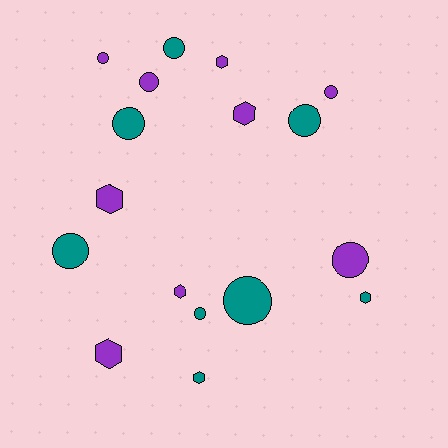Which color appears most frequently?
Purple, with 9 objects.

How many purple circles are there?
There are 4 purple circles.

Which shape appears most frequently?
Circle, with 10 objects.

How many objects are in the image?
There are 17 objects.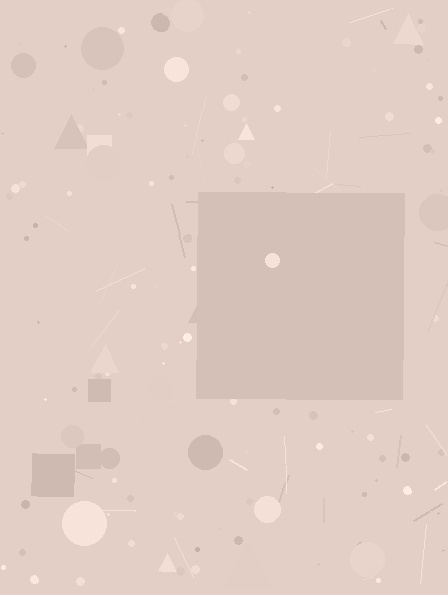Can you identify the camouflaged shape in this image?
The camouflaged shape is a square.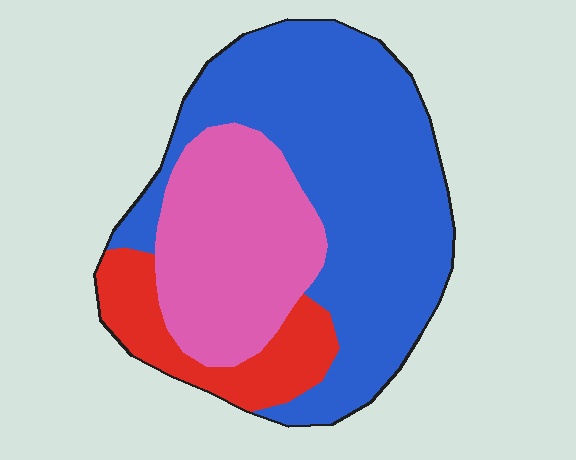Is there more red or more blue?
Blue.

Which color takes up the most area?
Blue, at roughly 55%.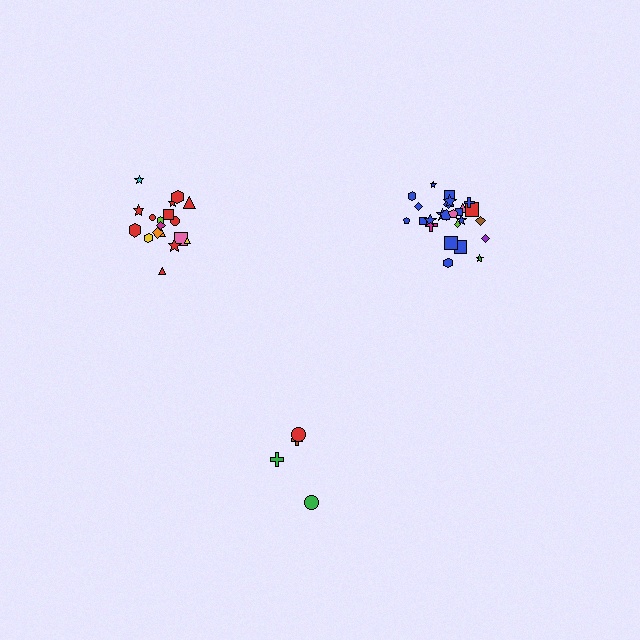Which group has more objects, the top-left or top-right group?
The top-right group.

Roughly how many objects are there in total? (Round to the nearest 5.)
Roughly 45 objects in total.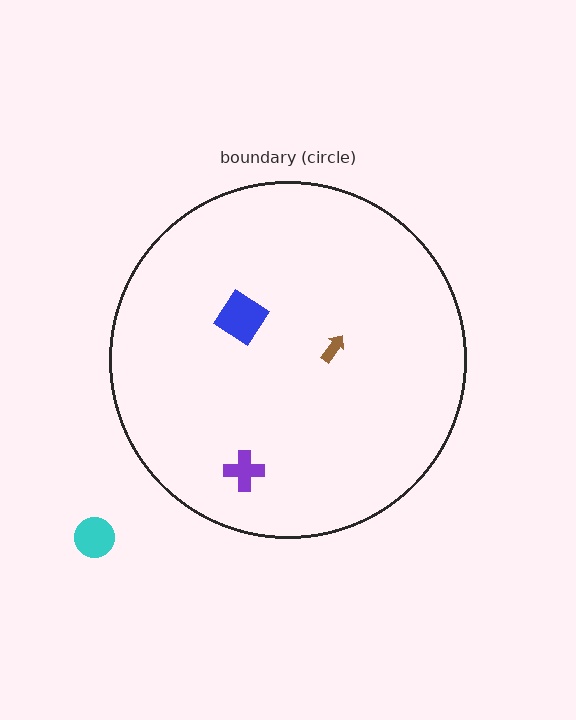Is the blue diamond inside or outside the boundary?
Inside.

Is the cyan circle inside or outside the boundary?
Outside.